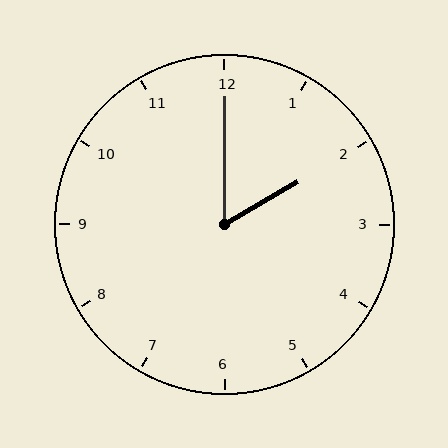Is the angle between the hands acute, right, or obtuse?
It is acute.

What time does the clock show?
2:00.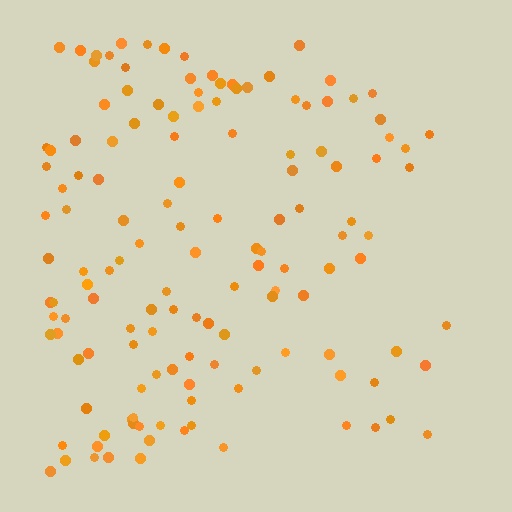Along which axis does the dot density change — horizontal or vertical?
Horizontal.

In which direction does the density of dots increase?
From right to left, with the left side densest.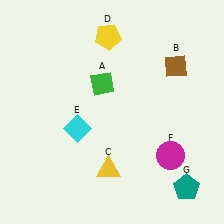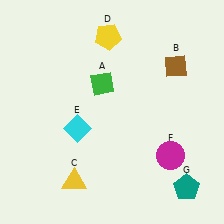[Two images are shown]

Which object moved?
The yellow triangle (C) moved left.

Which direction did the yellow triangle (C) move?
The yellow triangle (C) moved left.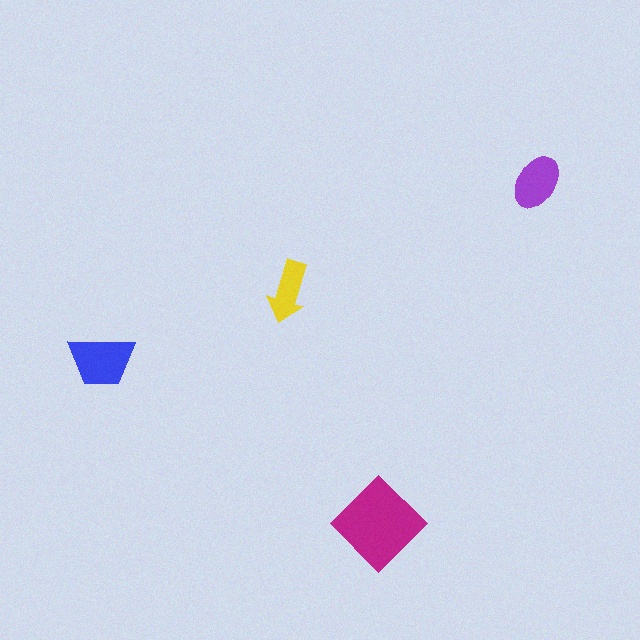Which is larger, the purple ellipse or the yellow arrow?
The purple ellipse.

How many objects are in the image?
There are 4 objects in the image.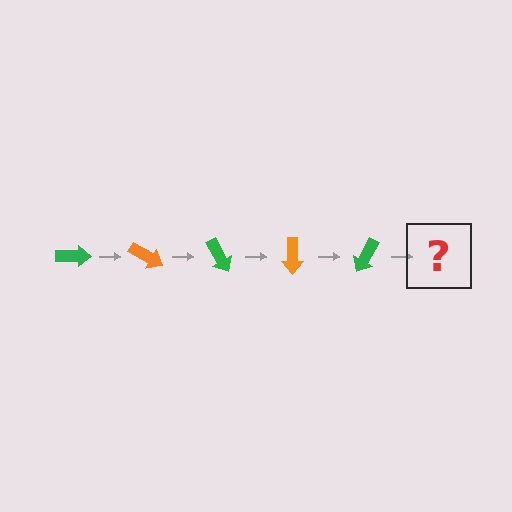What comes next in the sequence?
The next element should be an orange arrow, rotated 150 degrees from the start.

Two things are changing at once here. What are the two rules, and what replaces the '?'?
The two rules are that it rotates 30 degrees each step and the color cycles through green and orange. The '?' should be an orange arrow, rotated 150 degrees from the start.